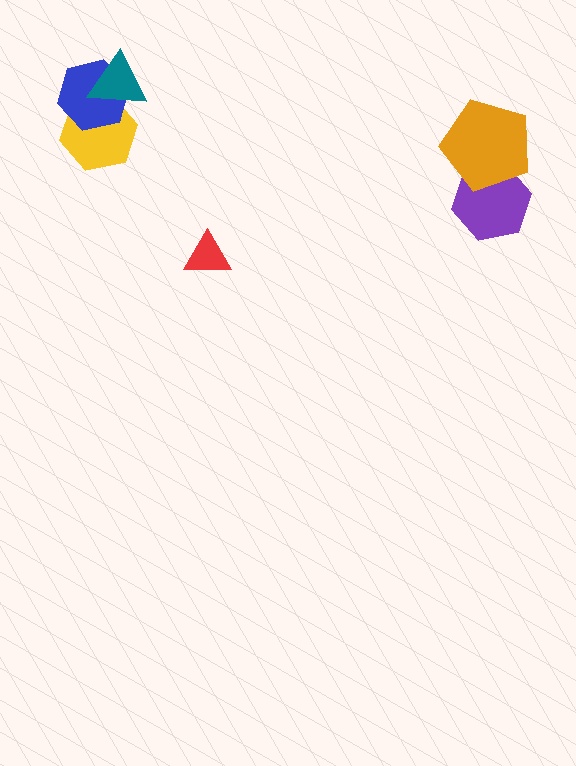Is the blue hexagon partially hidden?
Yes, it is partially covered by another shape.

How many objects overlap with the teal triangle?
2 objects overlap with the teal triangle.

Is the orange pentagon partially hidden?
No, no other shape covers it.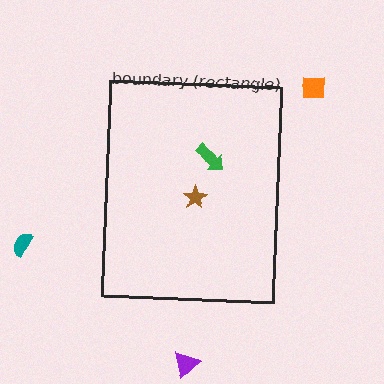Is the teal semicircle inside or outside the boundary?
Outside.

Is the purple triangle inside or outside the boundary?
Outside.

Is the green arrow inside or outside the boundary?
Inside.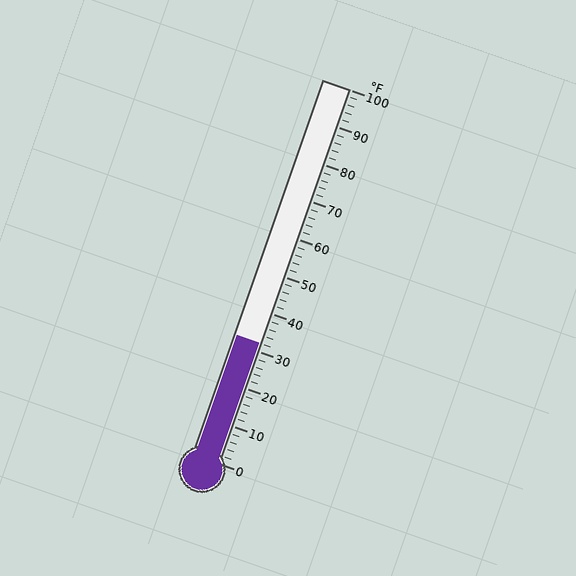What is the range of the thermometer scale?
The thermometer scale ranges from 0°F to 100°F.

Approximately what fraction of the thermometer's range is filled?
The thermometer is filled to approximately 30% of its range.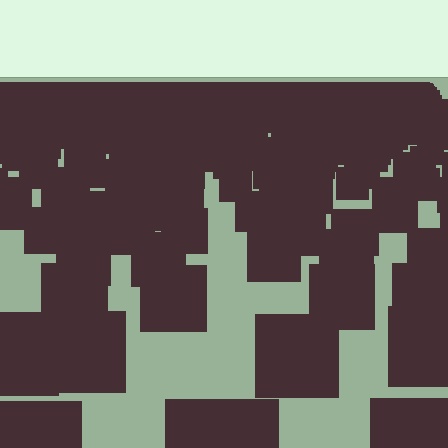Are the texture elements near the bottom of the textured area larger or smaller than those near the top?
Larger. Near the bottom, elements are closer to the viewer and appear at a bigger on-screen size.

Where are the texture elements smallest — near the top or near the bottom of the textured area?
Near the top.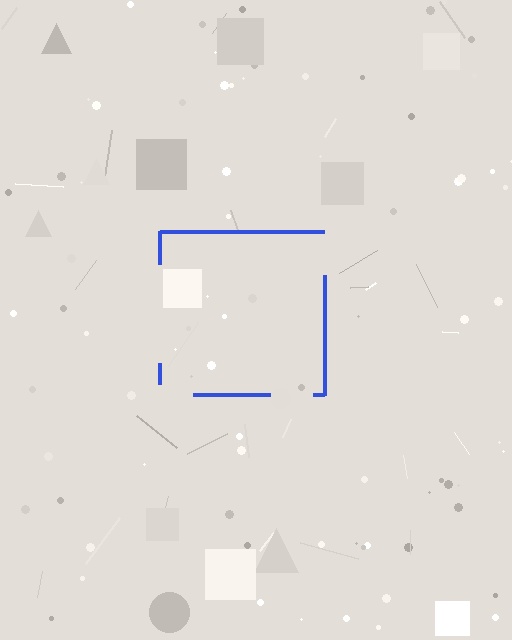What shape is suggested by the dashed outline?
The dashed outline suggests a square.